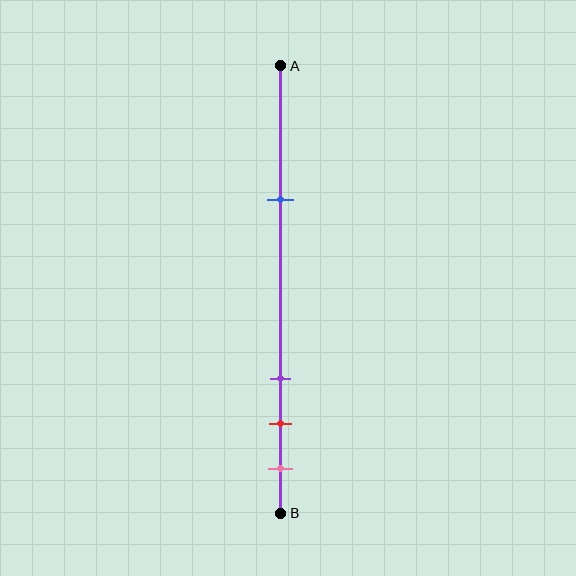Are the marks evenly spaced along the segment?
No, the marks are not evenly spaced.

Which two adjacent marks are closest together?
The red and pink marks are the closest adjacent pair.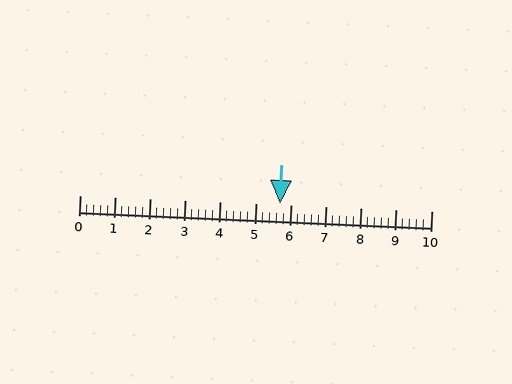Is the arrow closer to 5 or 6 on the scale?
The arrow is closer to 6.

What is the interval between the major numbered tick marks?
The major tick marks are spaced 1 units apart.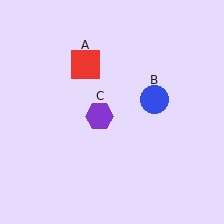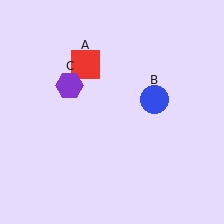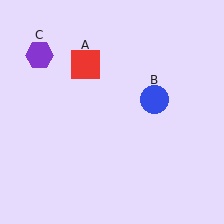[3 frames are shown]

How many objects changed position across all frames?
1 object changed position: purple hexagon (object C).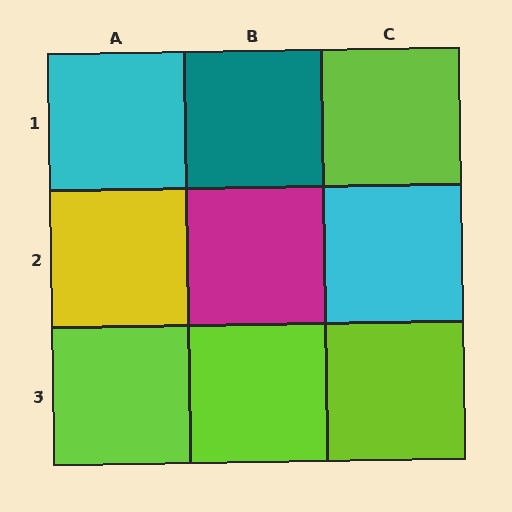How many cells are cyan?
2 cells are cyan.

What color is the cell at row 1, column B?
Teal.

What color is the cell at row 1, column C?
Lime.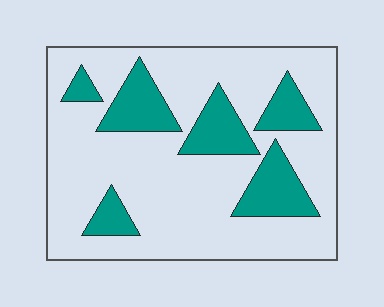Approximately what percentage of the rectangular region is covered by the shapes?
Approximately 25%.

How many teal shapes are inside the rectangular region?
6.